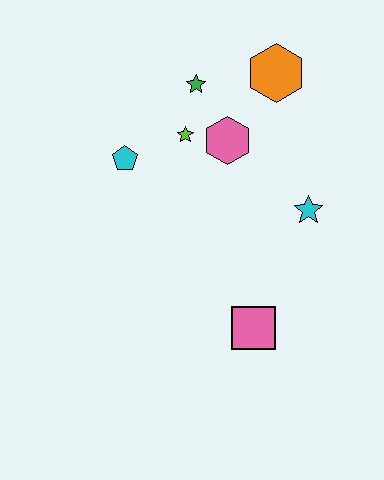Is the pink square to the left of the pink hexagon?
No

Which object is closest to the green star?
The lime star is closest to the green star.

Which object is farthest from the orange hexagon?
The pink square is farthest from the orange hexagon.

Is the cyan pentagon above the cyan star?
Yes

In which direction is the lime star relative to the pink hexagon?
The lime star is to the left of the pink hexagon.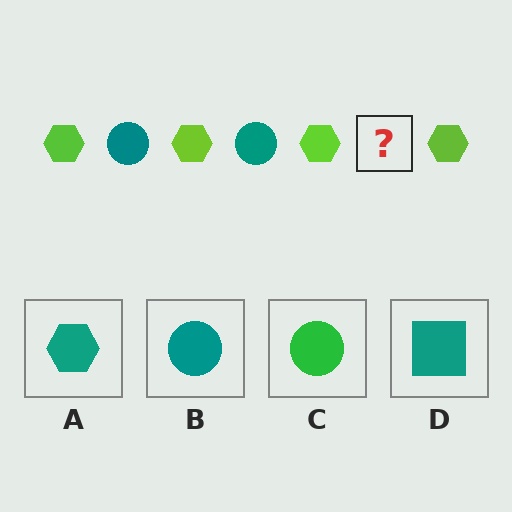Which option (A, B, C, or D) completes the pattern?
B.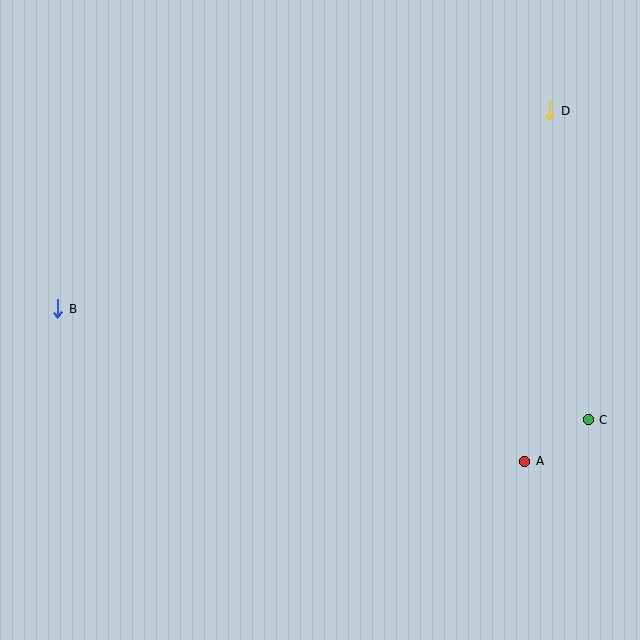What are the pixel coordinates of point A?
Point A is at (525, 461).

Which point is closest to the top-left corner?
Point B is closest to the top-left corner.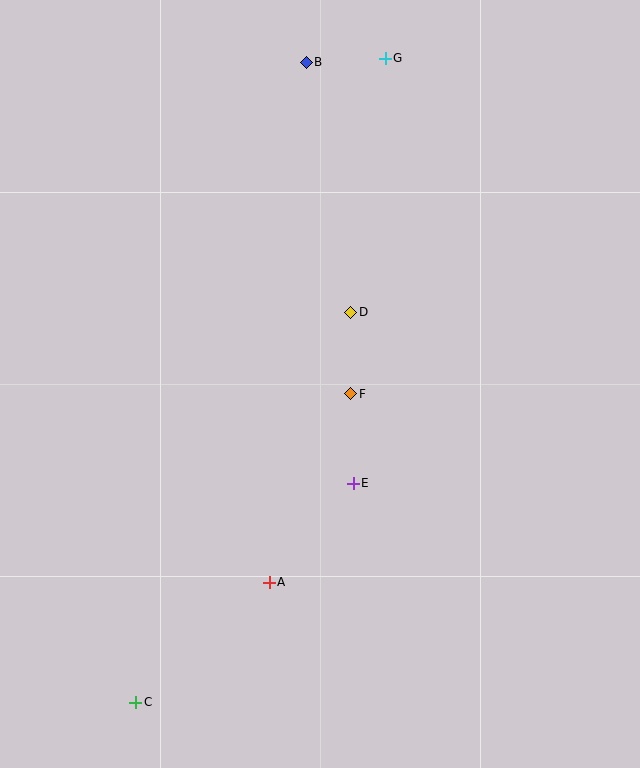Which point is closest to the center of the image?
Point F at (351, 394) is closest to the center.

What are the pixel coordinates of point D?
Point D is at (351, 312).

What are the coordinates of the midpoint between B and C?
The midpoint between B and C is at (221, 382).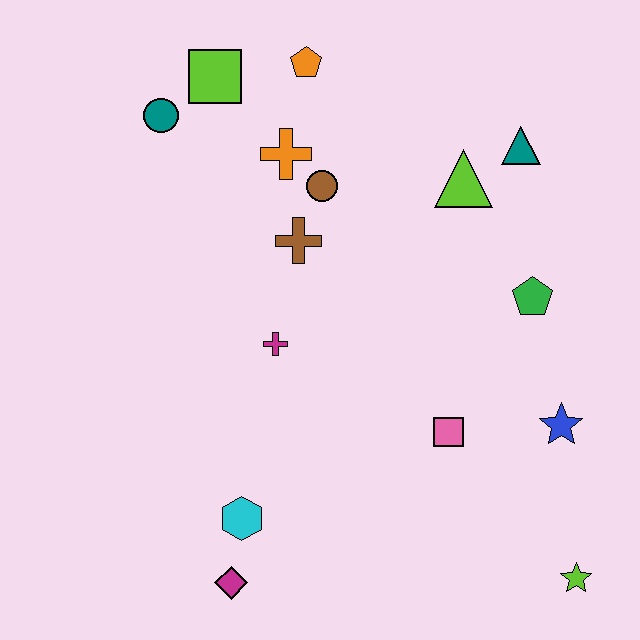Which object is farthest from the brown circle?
The lime star is farthest from the brown circle.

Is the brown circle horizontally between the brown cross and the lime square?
No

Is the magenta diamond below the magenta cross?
Yes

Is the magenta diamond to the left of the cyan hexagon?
Yes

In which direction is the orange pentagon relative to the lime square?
The orange pentagon is to the right of the lime square.